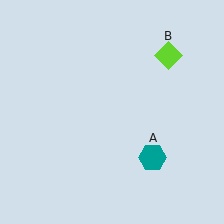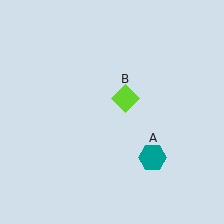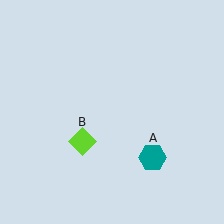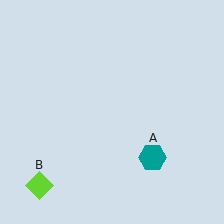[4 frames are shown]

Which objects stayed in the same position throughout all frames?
Teal hexagon (object A) remained stationary.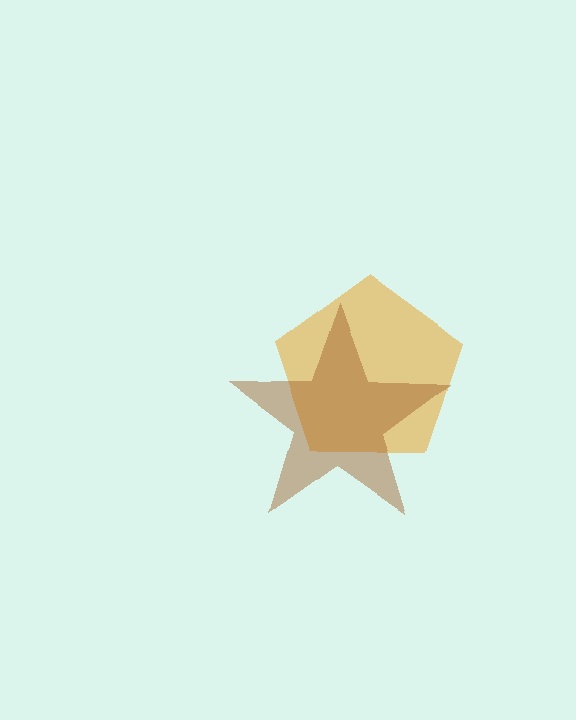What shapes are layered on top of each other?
The layered shapes are: an orange pentagon, a brown star.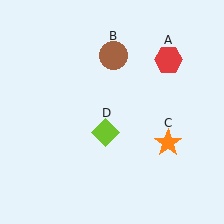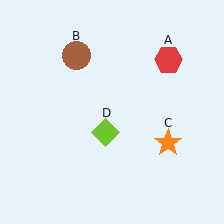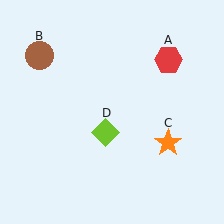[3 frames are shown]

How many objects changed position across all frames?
1 object changed position: brown circle (object B).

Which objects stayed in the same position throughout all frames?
Red hexagon (object A) and orange star (object C) and lime diamond (object D) remained stationary.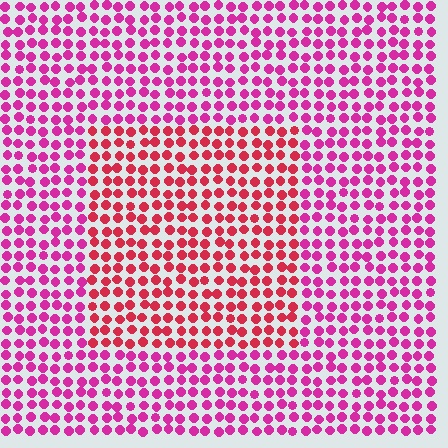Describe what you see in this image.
The image is filled with small magenta elements in a uniform arrangement. A rectangle-shaped region is visible where the elements are tinted to a slightly different hue, forming a subtle color boundary.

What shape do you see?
I see a rectangle.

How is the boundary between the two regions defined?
The boundary is defined purely by a slight shift in hue (about 32 degrees). Spacing, size, and orientation are identical on both sides.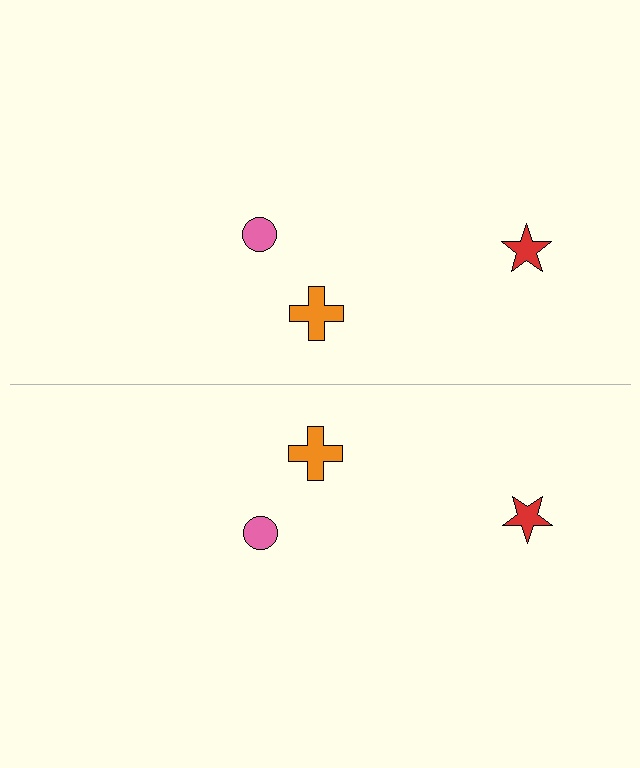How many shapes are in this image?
There are 6 shapes in this image.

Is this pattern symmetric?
Yes, this pattern has bilateral (reflection) symmetry.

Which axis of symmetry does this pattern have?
The pattern has a horizontal axis of symmetry running through the center of the image.